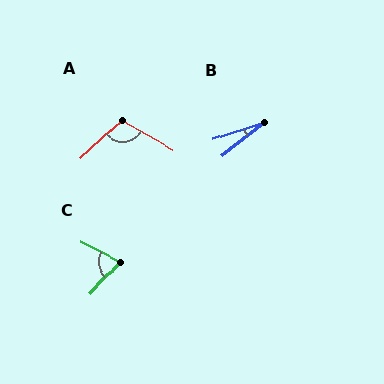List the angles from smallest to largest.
B (19°), C (74°), A (107°).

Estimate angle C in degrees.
Approximately 74 degrees.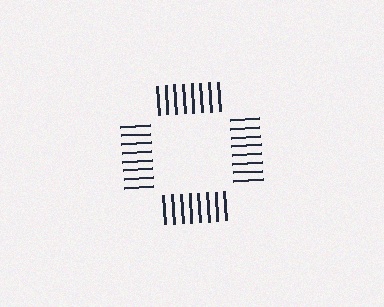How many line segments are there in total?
32 — 8 along each of the 4 edges.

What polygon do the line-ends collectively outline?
An illusory square — the line segments terminate on its edges but no continuous stroke is drawn.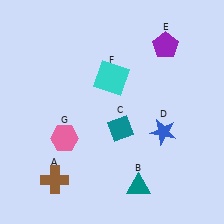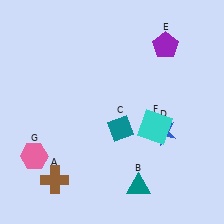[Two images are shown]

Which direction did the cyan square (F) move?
The cyan square (F) moved down.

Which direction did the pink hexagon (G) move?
The pink hexagon (G) moved left.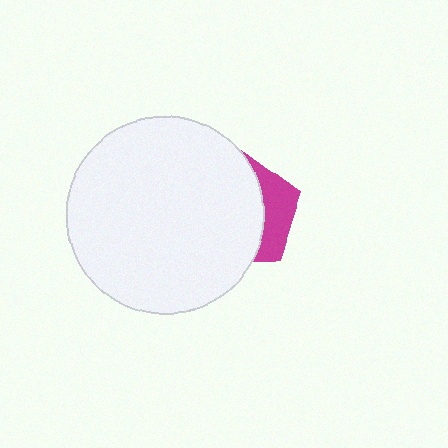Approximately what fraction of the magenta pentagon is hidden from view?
Roughly 69% of the magenta pentagon is hidden behind the white circle.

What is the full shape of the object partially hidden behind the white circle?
The partially hidden object is a magenta pentagon.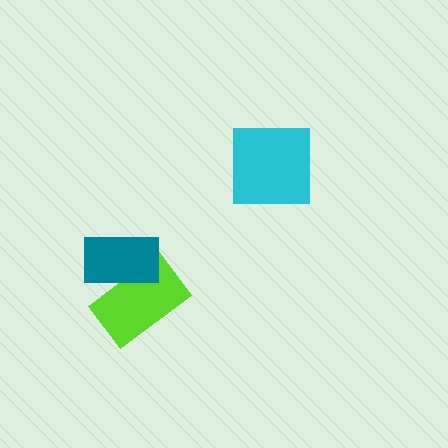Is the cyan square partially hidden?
No, no other shape covers it.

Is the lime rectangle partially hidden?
Yes, it is partially covered by another shape.